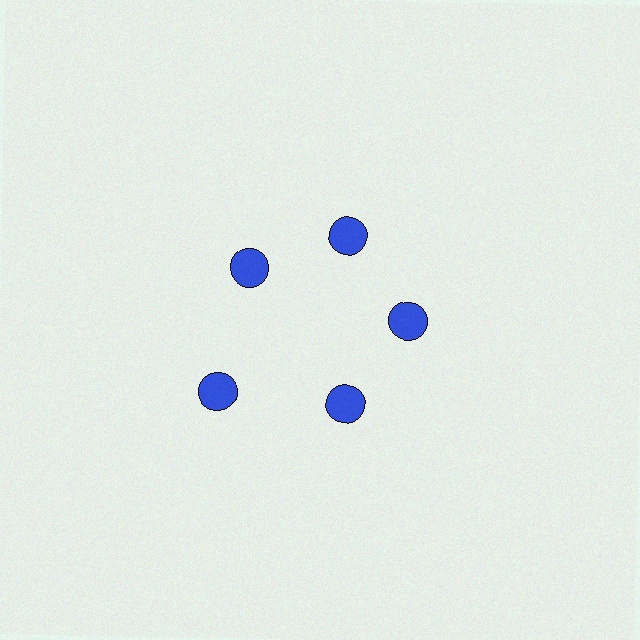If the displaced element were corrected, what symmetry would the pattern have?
It would have 5-fold rotational symmetry — the pattern would map onto itself every 72 degrees.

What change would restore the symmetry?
The symmetry would be restored by moving it inward, back onto the ring so that all 5 circles sit at equal angles and equal distance from the center.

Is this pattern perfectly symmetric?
No. The 5 blue circles are arranged in a ring, but one element near the 8 o'clock position is pushed outward from the center, breaking the 5-fold rotational symmetry.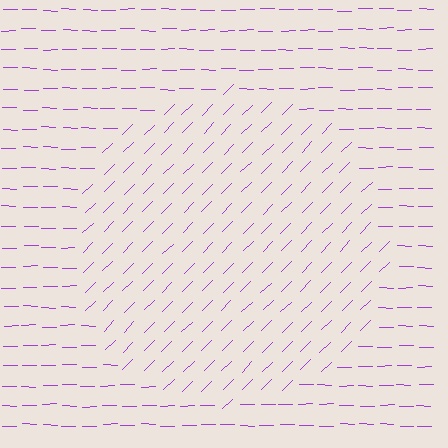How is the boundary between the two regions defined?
The boundary is defined purely by a change in line orientation (approximately 45 degrees difference). All lines are the same color and thickness.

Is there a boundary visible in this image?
Yes, there is a texture boundary formed by a change in line orientation.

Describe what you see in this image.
The image is filled with small purple line segments. A circle region in the image has lines oriented differently from the surrounding lines, creating a visible texture boundary.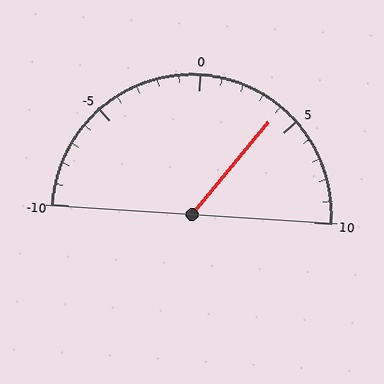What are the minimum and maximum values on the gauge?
The gauge ranges from -10 to 10.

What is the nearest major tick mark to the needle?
The nearest major tick mark is 5.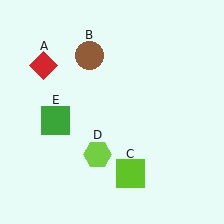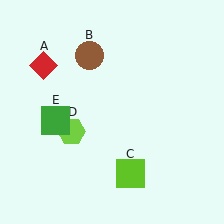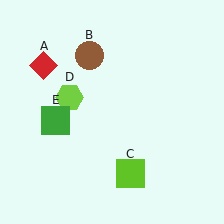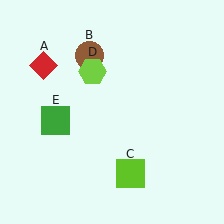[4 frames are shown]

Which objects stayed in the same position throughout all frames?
Red diamond (object A) and brown circle (object B) and lime square (object C) and green square (object E) remained stationary.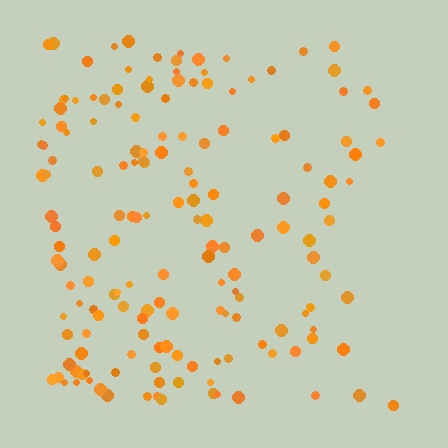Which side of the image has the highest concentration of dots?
The left.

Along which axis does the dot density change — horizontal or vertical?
Horizontal.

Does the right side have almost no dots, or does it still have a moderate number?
Still a moderate number, just noticeably fewer than the left.